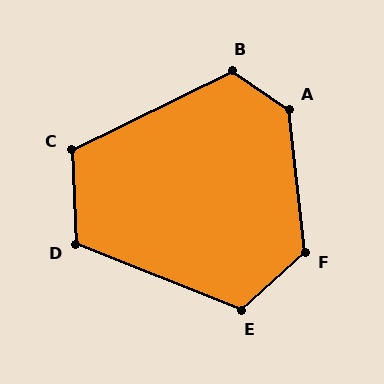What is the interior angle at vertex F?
Approximately 126 degrees (obtuse).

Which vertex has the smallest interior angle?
C, at approximately 114 degrees.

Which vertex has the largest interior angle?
A, at approximately 130 degrees.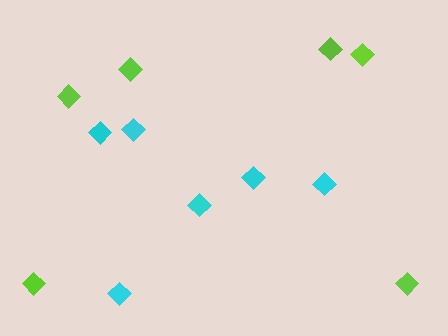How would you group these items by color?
There are 2 groups: one group of cyan diamonds (6) and one group of lime diamonds (6).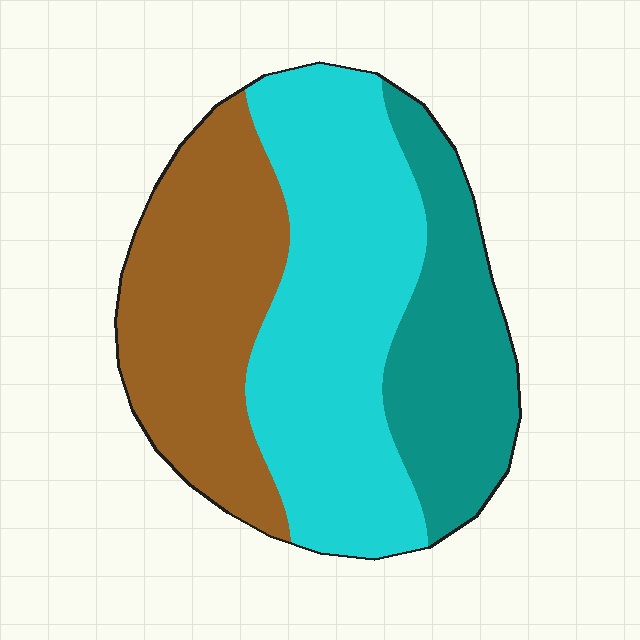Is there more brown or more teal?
Brown.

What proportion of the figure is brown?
Brown covers around 30% of the figure.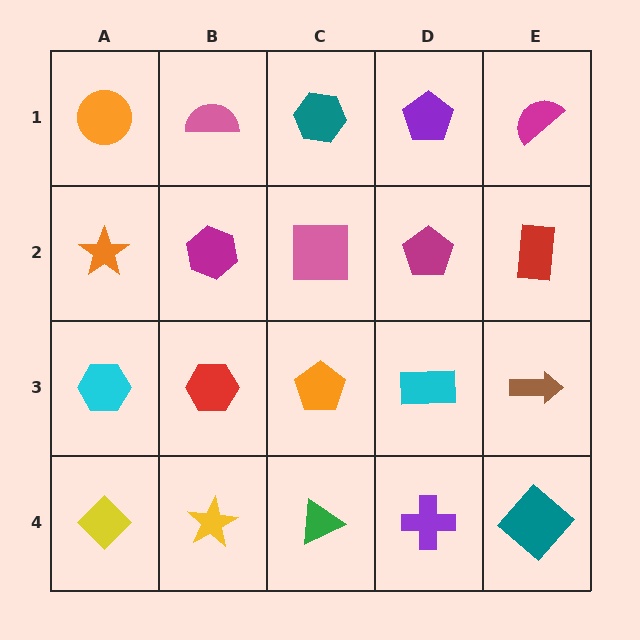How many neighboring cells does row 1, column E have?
2.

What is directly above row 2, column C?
A teal hexagon.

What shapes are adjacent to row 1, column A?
An orange star (row 2, column A), a pink semicircle (row 1, column B).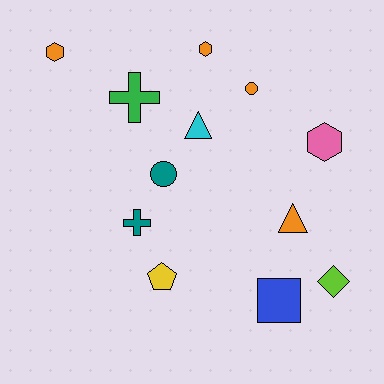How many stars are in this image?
There are no stars.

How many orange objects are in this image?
There are 4 orange objects.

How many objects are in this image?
There are 12 objects.